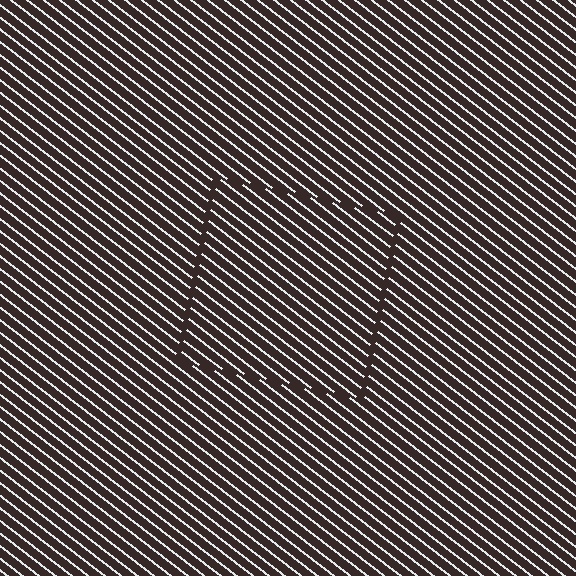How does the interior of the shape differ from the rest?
The interior of the shape contains the same grating, shifted by half a period — the contour is defined by the phase discontinuity where line-ends from the inner and outer gratings abut.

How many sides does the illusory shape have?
4 sides — the line-ends trace a square.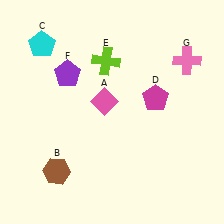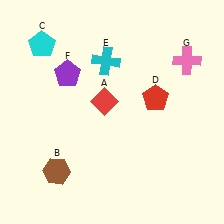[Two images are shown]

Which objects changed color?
A changed from pink to red. D changed from magenta to red. E changed from lime to cyan.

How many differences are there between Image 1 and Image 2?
There are 3 differences between the two images.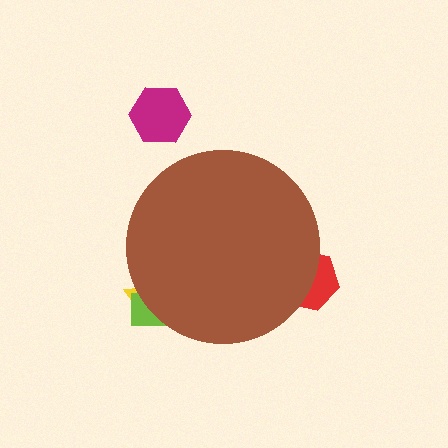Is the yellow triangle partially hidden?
Yes, the yellow triangle is partially hidden behind the brown circle.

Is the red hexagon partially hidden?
Yes, the red hexagon is partially hidden behind the brown circle.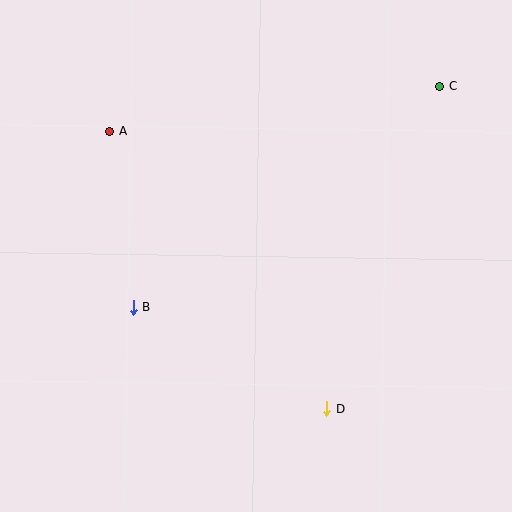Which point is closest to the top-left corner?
Point A is closest to the top-left corner.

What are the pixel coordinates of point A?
Point A is at (110, 131).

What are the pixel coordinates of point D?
Point D is at (326, 409).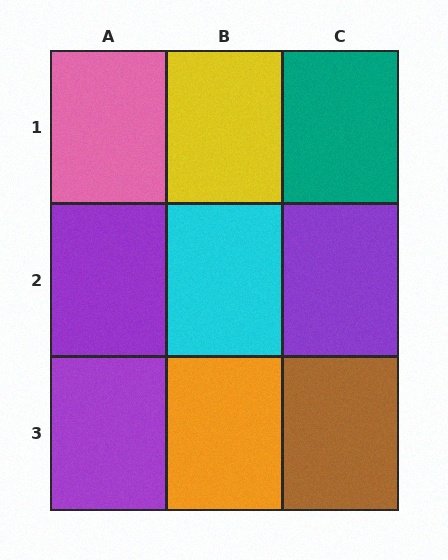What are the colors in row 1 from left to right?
Pink, yellow, teal.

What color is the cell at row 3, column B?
Orange.